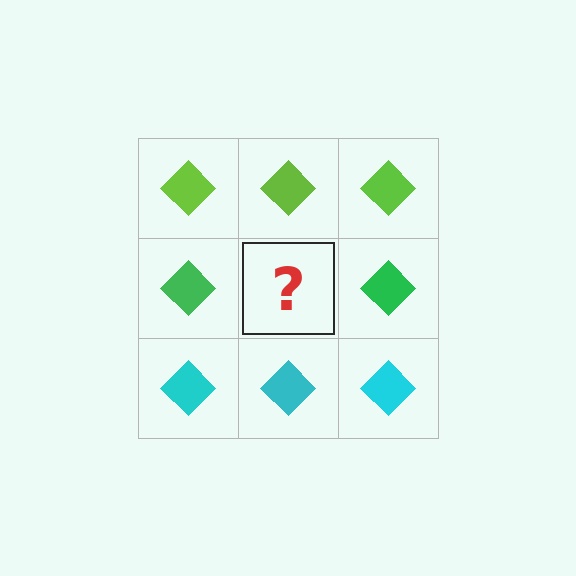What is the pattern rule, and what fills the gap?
The rule is that each row has a consistent color. The gap should be filled with a green diamond.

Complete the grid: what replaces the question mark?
The question mark should be replaced with a green diamond.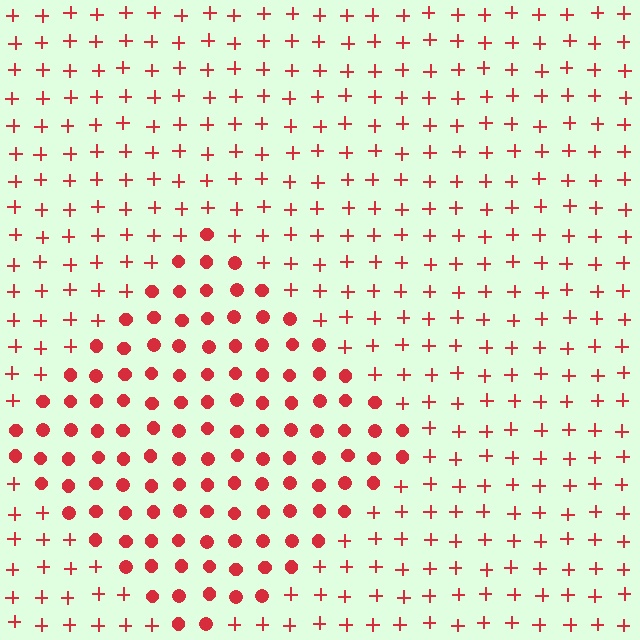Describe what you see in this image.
The image is filled with small red elements arranged in a uniform grid. A diamond-shaped region contains circles, while the surrounding area contains plus signs. The boundary is defined purely by the change in element shape.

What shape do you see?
I see a diamond.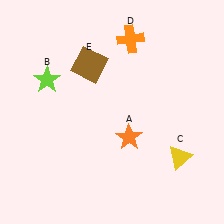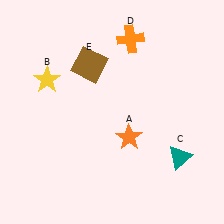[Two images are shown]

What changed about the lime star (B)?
In Image 1, B is lime. In Image 2, it changed to yellow.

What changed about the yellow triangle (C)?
In Image 1, C is yellow. In Image 2, it changed to teal.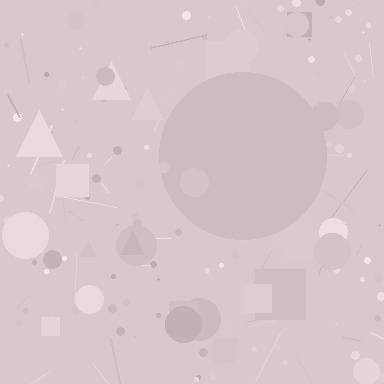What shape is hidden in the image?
A circle is hidden in the image.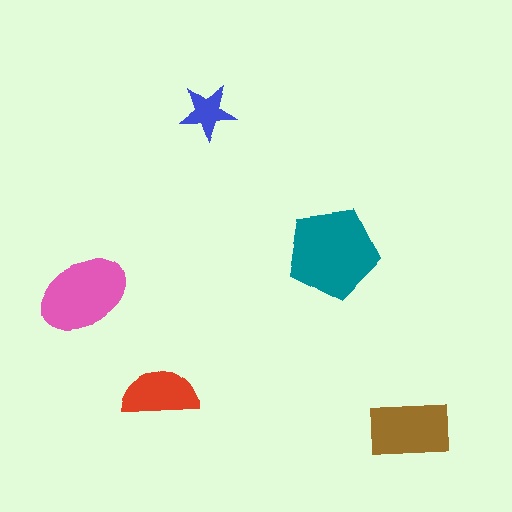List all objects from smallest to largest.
The blue star, the red semicircle, the brown rectangle, the pink ellipse, the teal pentagon.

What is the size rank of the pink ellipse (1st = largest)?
2nd.